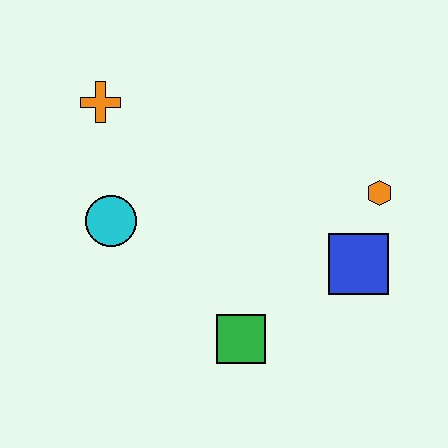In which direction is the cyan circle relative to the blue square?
The cyan circle is to the left of the blue square.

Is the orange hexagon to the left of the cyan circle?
No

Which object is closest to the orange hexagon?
The blue square is closest to the orange hexagon.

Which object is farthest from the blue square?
The orange cross is farthest from the blue square.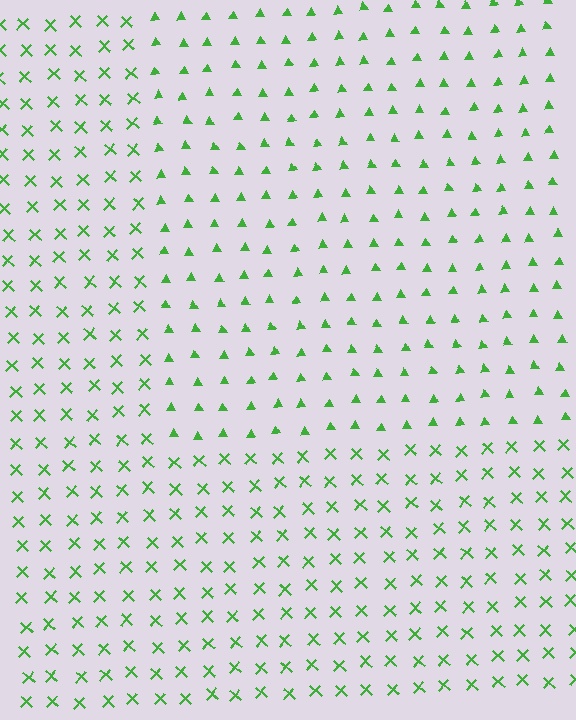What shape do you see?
I see a rectangle.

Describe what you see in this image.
The image is filled with small green elements arranged in a uniform grid. A rectangle-shaped region contains triangles, while the surrounding area contains X marks. The boundary is defined purely by the change in element shape.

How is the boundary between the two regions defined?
The boundary is defined by a change in element shape: triangles inside vs. X marks outside. All elements share the same color and spacing.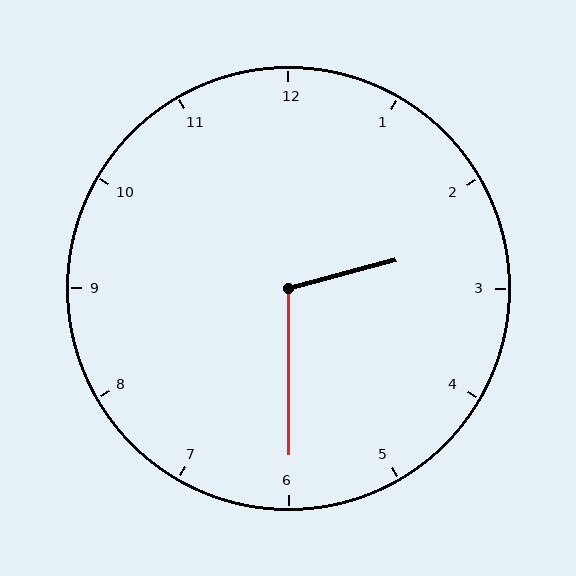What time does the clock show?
2:30.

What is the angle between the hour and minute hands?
Approximately 105 degrees.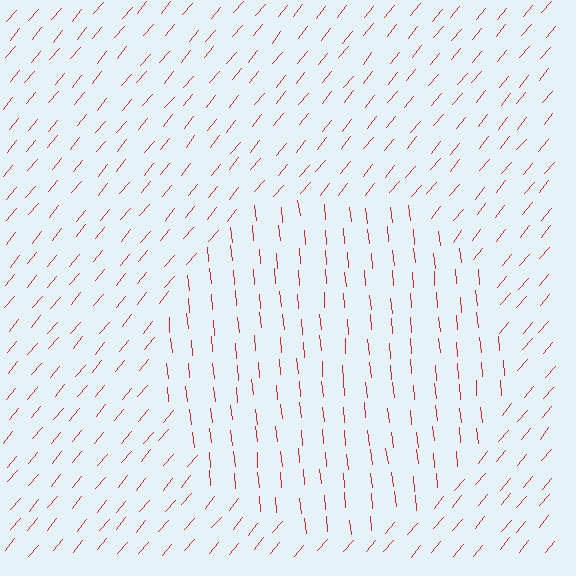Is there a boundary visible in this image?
Yes, there is a texture boundary formed by a change in line orientation.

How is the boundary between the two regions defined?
The boundary is defined purely by a change in line orientation (approximately 45 degrees difference). All lines are the same color and thickness.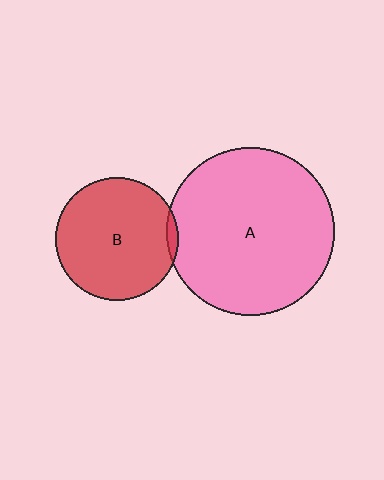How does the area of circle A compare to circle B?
Approximately 1.9 times.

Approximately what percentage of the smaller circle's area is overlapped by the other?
Approximately 5%.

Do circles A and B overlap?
Yes.